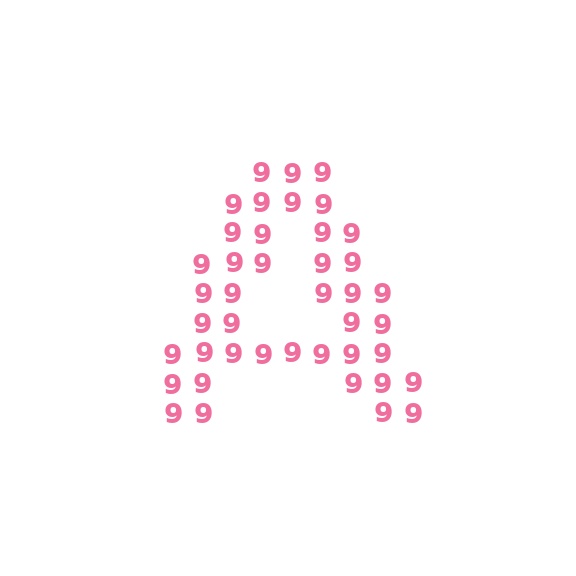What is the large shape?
The large shape is the letter A.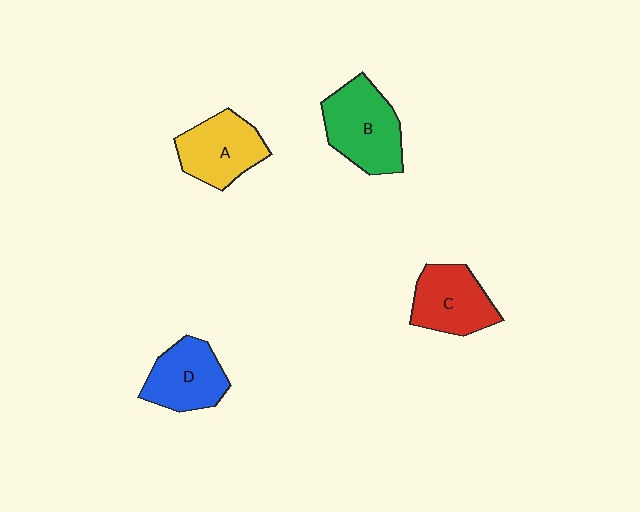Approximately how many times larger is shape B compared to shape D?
Approximately 1.2 times.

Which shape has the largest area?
Shape B (green).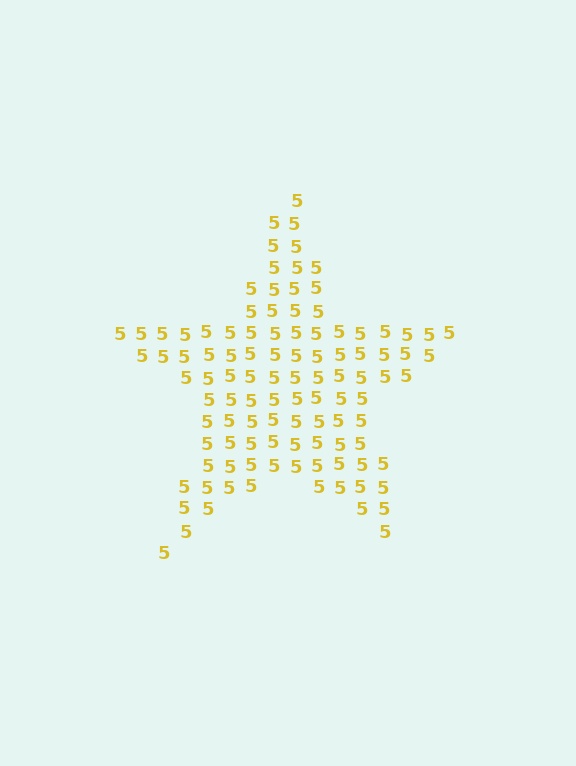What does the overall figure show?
The overall figure shows a star.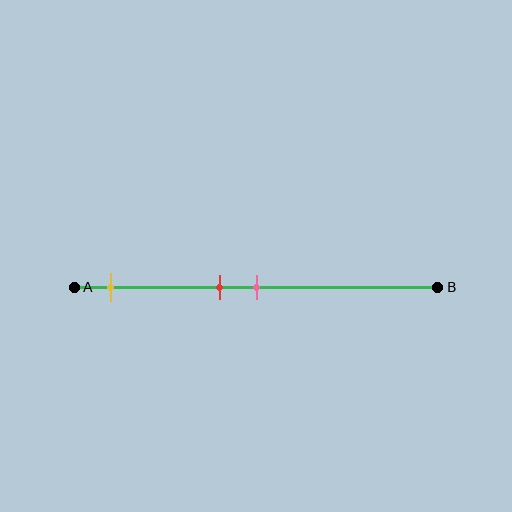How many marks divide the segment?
There are 3 marks dividing the segment.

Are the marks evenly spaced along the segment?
No, the marks are not evenly spaced.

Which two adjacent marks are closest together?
The red and pink marks are the closest adjacent pair.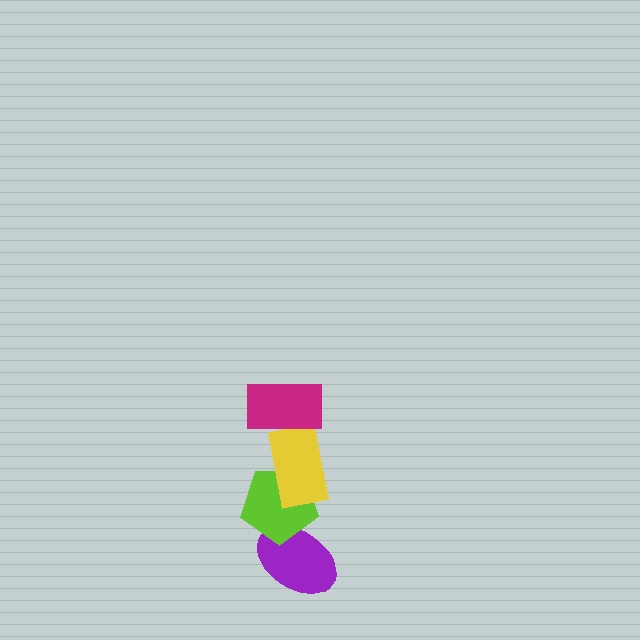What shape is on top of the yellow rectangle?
The magenta rectangle is on top of the yellow rectangle.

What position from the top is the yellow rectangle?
The yellow rectangle is 2nd from the top.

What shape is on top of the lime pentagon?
The yellow rectangle is on top of the lime pentagon.